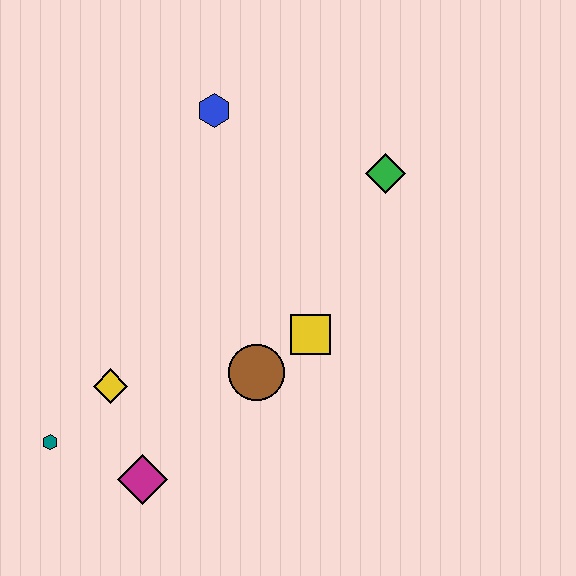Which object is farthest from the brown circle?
The blue hexagon is farthest from the brown circle.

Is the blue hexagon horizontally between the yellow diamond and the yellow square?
Yes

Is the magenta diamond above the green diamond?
No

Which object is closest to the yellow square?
The brown circle is closest to the yellow square.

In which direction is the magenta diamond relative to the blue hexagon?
The magenta diamond is below the blue hexagon.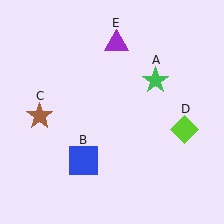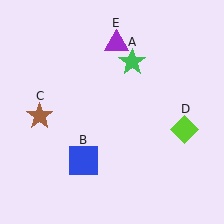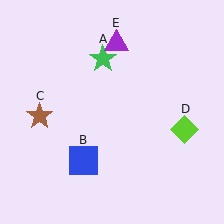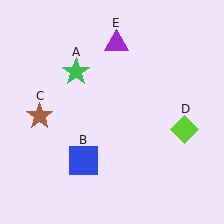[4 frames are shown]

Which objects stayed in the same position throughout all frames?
Blue square (object B) and brown star (object C) and lime diamond (object D) and purple triangle (object E) remained stationary.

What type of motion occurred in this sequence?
The green star (object A) rotated counterclockwise around the center of the scene.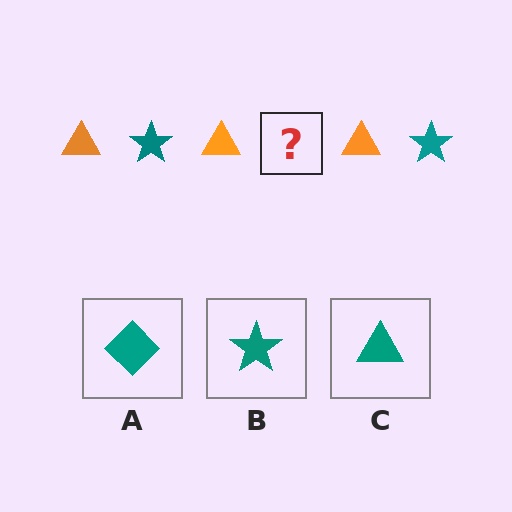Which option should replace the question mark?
Option B.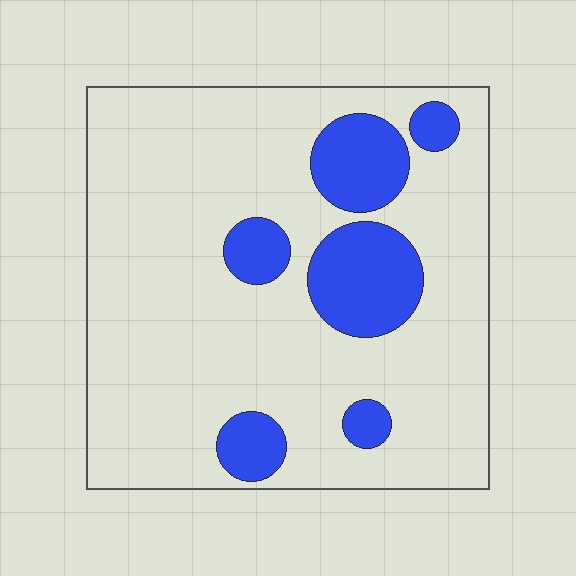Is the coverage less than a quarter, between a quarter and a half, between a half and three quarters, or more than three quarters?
Less than a quarter.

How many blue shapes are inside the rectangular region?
6.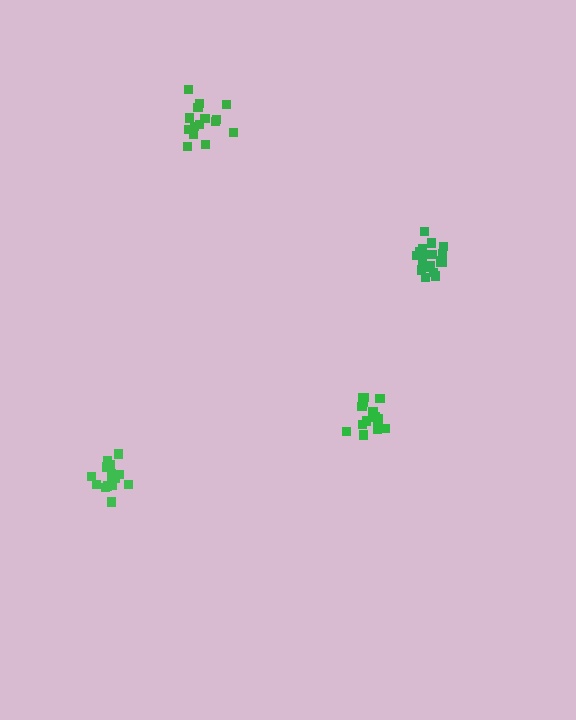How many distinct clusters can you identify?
There are 4 distinct clusters.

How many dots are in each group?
Group 1: 15 dots, Group 2: 15 dots, Group 3: 20 dots, Group 4: 18 dots (68 total).